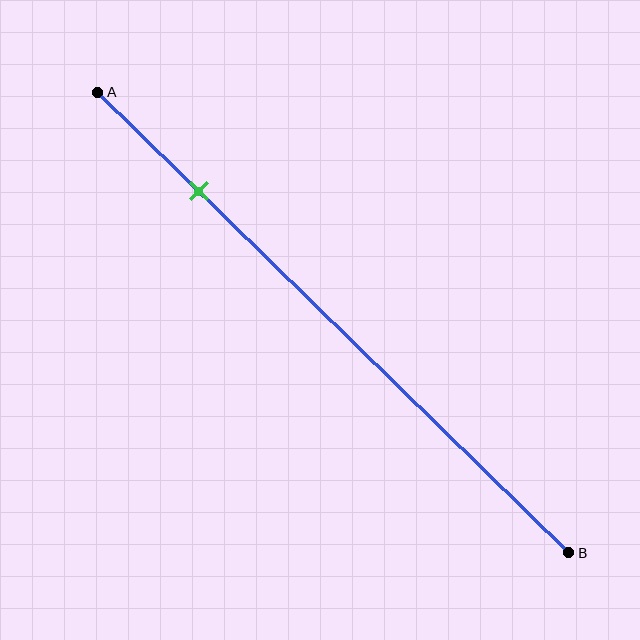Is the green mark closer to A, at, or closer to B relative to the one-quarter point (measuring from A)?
The green mark is closer to point A than the one-quarter point of segment AB.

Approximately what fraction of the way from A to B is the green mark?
The green mark is approximately 20% of the way from A to B.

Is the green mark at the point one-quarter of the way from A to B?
No, the mark is at about 20% from A, not at the 25% one-quarter point.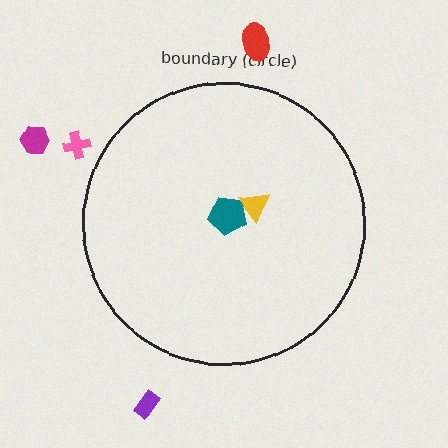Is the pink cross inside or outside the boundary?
Outside.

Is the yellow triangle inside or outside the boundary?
Inside.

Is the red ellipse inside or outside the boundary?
Outside.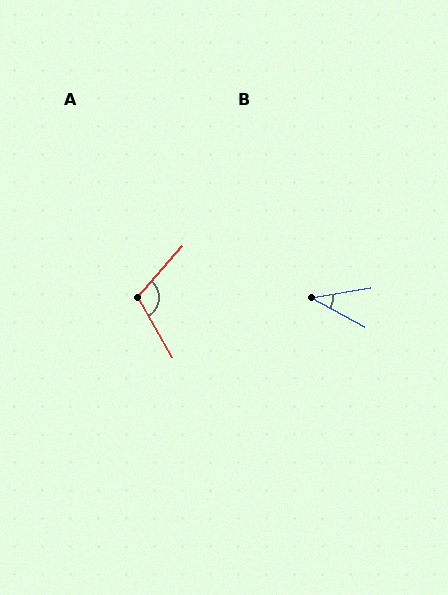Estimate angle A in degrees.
Approximately 109 degrees.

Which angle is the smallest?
B, at approximately 38 degrees.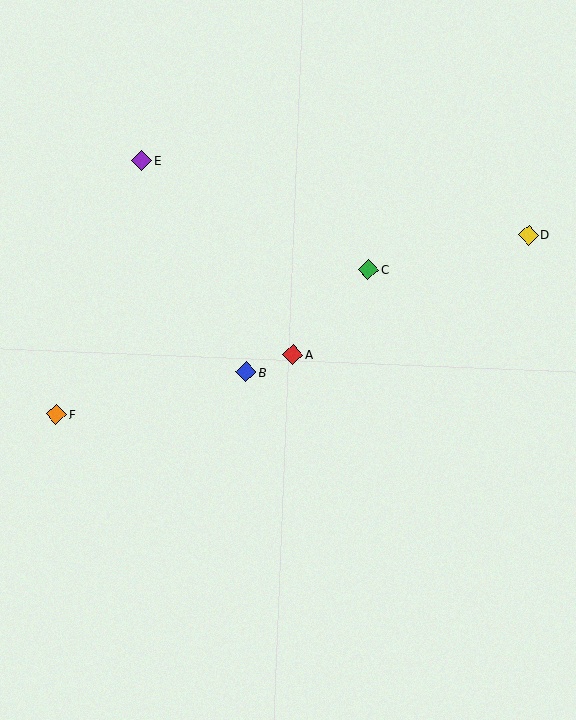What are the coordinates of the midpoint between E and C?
The midpoint between E and C is at (255, 215).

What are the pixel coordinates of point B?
Point B is at (246, 372).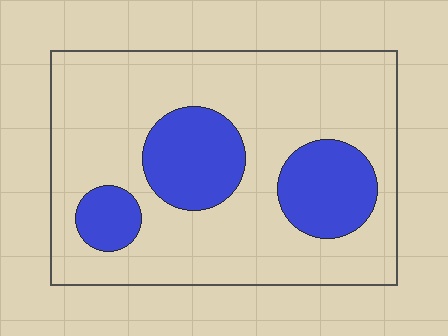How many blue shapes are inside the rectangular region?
3.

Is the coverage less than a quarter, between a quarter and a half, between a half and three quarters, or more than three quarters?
Less than a quarter.